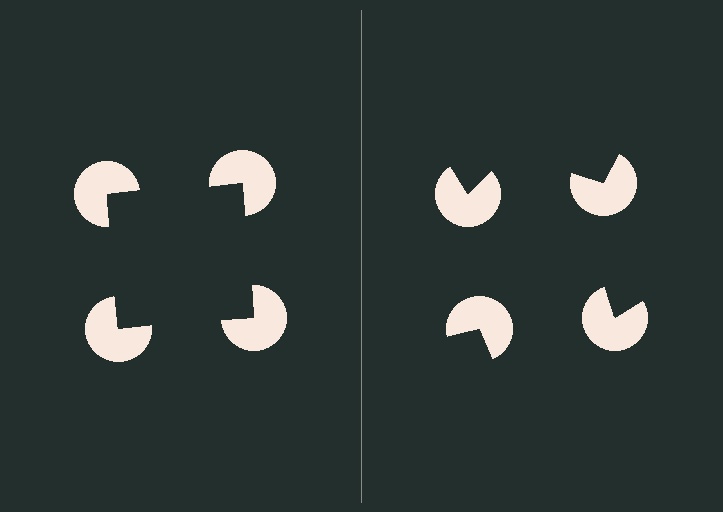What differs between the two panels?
The pac-man discs are positioned identically on both sides; only the wedge orientations differ. On the left they align to a square; on the right they are misaligned.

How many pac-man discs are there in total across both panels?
8 — 4 on each side.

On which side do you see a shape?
An illusory square appears on the left side. On the right side the wedge cuts are rotated, so no coherent shape forms.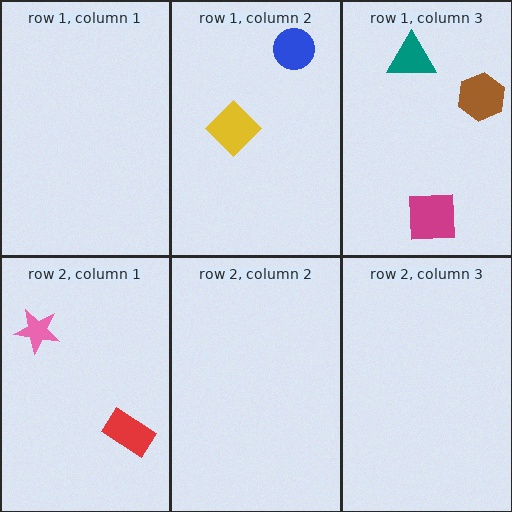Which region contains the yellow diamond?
The row 1, column 2 region.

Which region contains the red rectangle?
The row 2, column 1 region.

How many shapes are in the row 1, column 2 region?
2.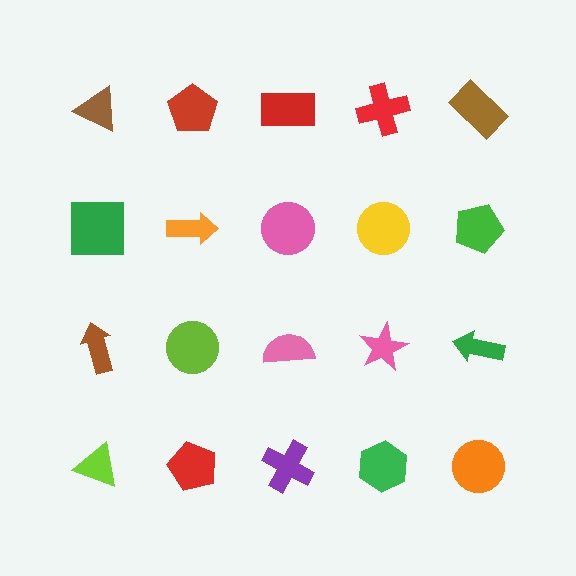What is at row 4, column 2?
A red pentagon.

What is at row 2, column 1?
A green square.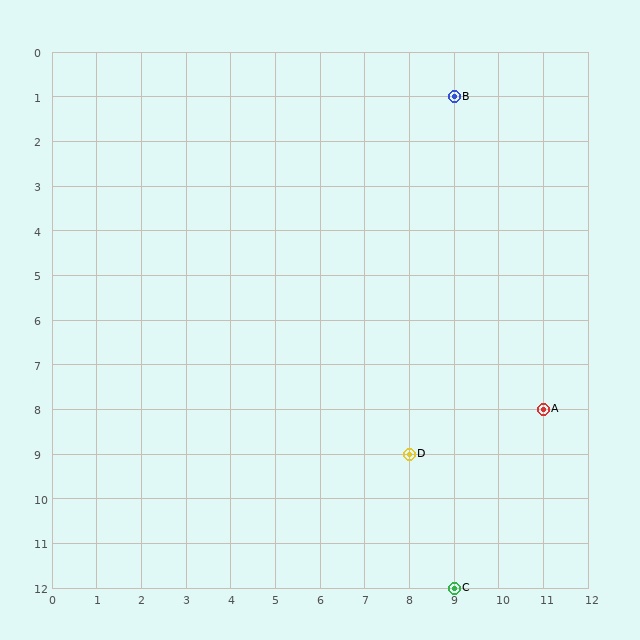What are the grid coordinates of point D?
Point D is at grid coordinates (8, 9).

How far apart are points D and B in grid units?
Points D and B are 1 column and 8 rows apart (about 8.1 grid units diagonally).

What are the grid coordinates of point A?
Point A is at grid coordinates (11, 8).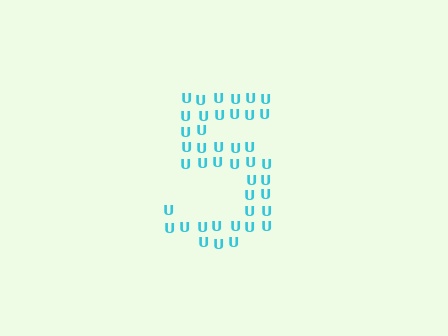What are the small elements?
The small elements are letter U's.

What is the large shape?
The large shape is the digit 5.